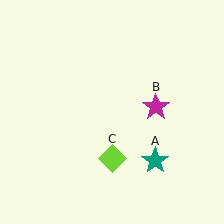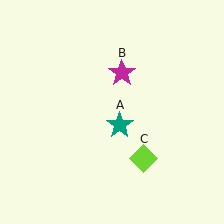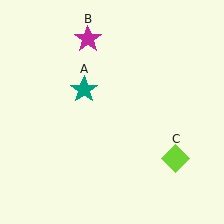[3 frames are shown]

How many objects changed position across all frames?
3 objects changed position: teal star (object A), magenta star (object B), lime diamond (object C).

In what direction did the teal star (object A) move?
The teal star (object A) moved up and to the left.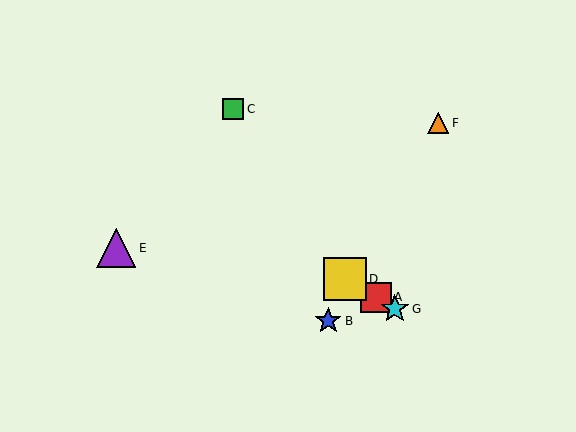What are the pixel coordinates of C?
Object C is at (233, 109).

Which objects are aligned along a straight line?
Objects A, D, G are aligned along a straight line.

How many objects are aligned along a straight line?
3 objects (A, D, G) are aligned along a straight line.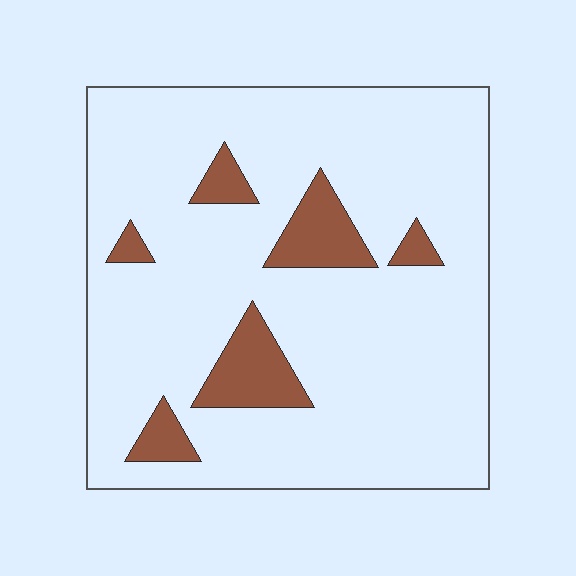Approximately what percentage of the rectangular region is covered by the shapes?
Approximately 10%.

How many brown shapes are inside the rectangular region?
6.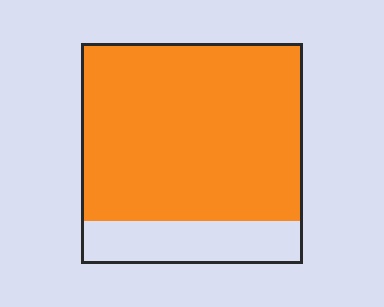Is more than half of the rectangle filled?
Yes.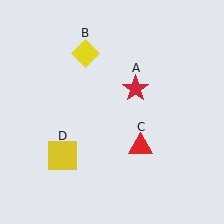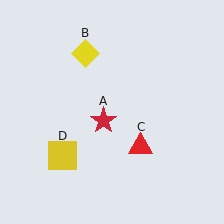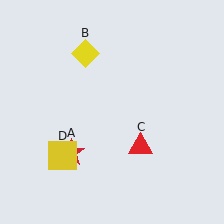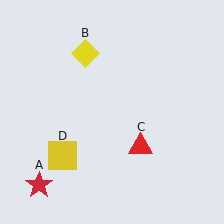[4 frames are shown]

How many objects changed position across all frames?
1 object changed position: red star (object A).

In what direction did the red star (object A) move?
The red star (object A) moved down and to the left.